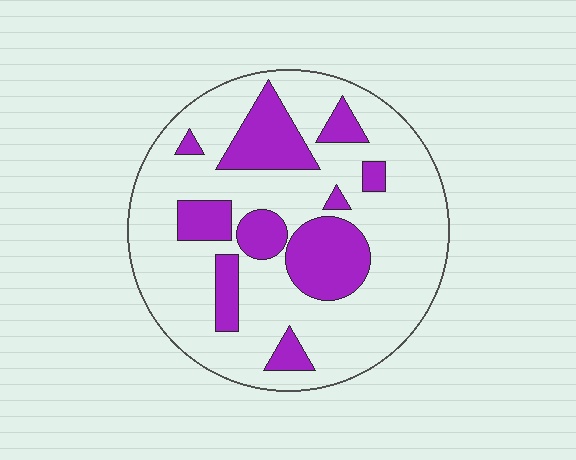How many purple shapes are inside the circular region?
10.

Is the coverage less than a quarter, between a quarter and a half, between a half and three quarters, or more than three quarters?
Between a quarter and a half.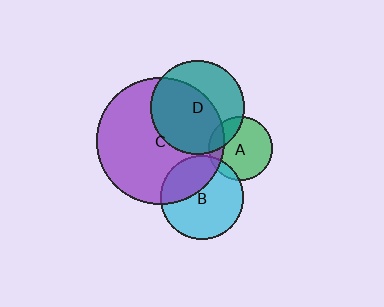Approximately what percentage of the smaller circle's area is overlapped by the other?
Approximately 20%.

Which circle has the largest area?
Circle C (purple).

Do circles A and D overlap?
Yes.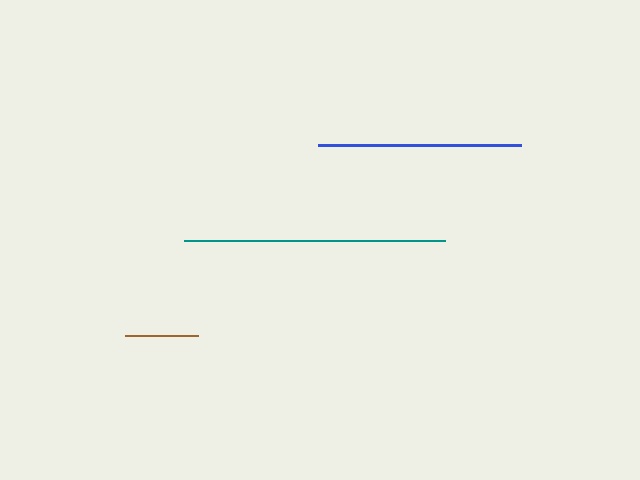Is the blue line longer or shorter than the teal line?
The teal line is longer than the blue line.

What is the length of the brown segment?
The brown segment is approximately 73 pixels long.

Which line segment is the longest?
The teal line is the longest at approximately 261 pixels.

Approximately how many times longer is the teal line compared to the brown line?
The teal line is approximately 3.6 times the length of the brown line.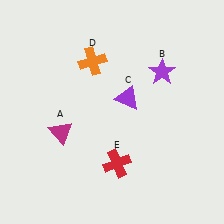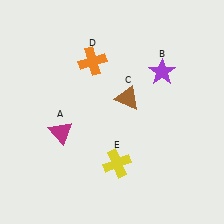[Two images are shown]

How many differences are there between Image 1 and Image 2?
There are 2 differences between the two images.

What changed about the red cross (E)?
In Image 1, E is red. In Image 2, it changed to yellow.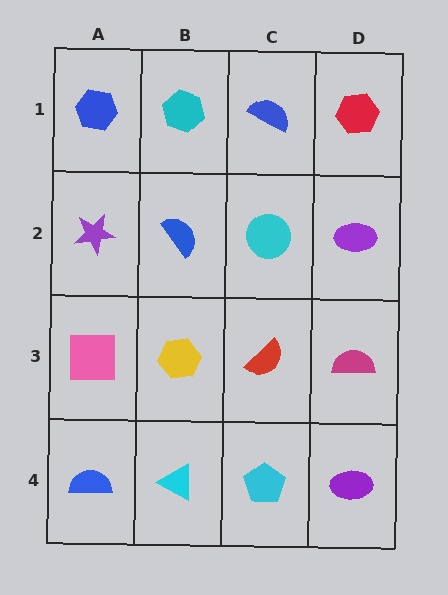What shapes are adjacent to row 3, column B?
A blue semicircle (row 2, column B), a cyan triangle (row 4, column B), a pink square (row 3, column A), a red semicircle (row 3, column C).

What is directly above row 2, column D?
A red hexagon.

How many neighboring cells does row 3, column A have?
3.